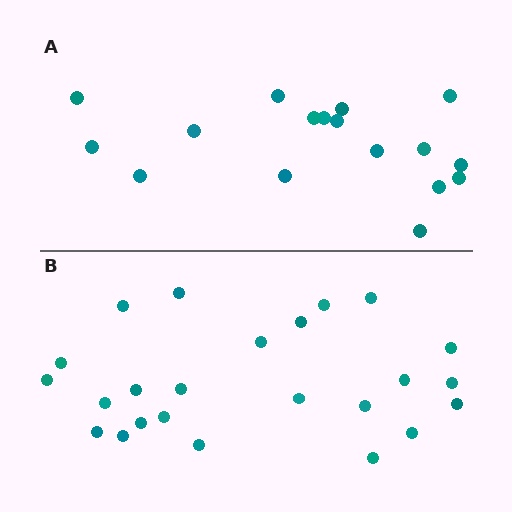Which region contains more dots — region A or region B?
Region B (the bottom region) has more dots.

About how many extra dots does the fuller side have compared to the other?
Region B has roughly 8 or so more dots than region A.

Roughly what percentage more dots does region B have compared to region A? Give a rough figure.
About 40% more.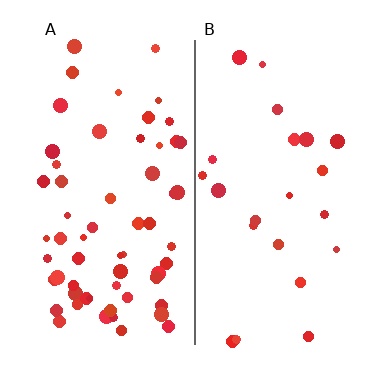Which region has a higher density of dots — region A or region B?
A (the left).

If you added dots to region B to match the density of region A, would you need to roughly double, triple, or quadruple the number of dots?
Approximately triple.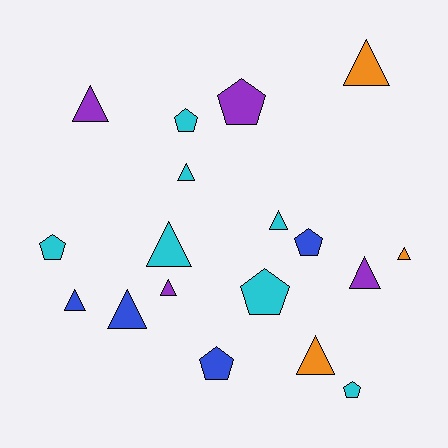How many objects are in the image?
There are 18 objects.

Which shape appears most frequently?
Triangle, with 11 objects.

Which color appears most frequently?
Cyan, with 7 objects.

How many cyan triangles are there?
There are 3 cyan triangles.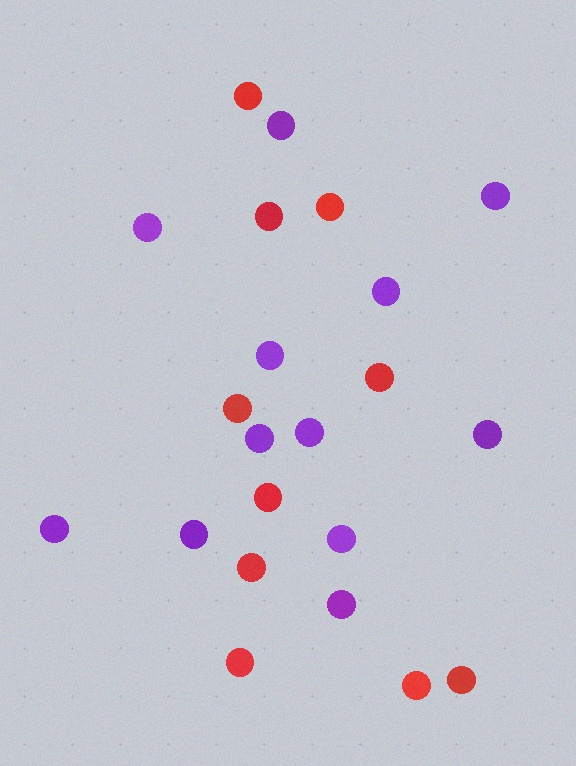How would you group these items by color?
There are 2 groups: one group of red circles (10) and one group of purple circles (12).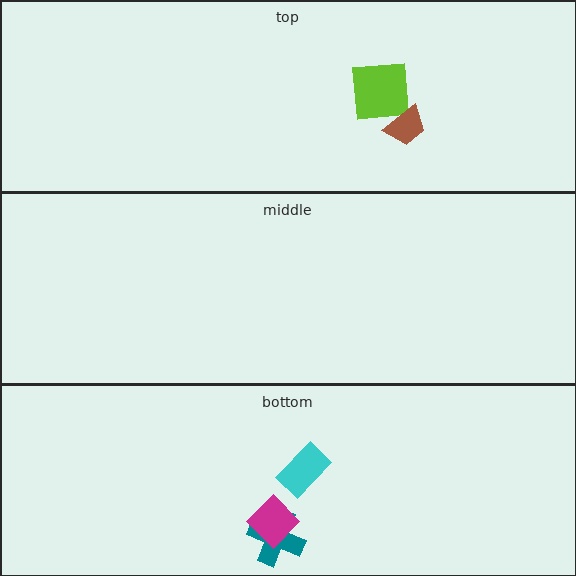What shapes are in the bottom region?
The cyan rectangle, the teal cross, the magenta diamond.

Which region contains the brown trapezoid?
The top region.